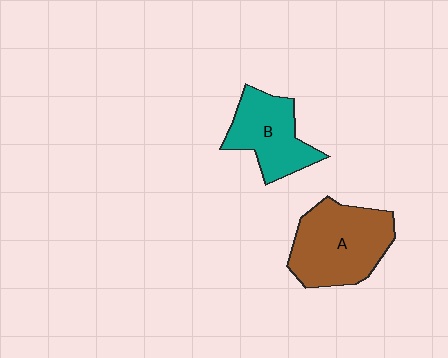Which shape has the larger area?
Shape A (brown).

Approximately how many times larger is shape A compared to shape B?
Approximately 1.4 times.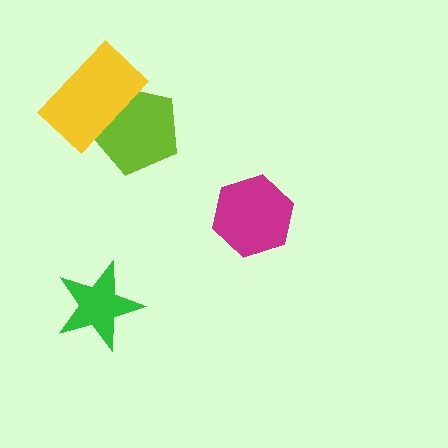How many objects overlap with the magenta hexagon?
0 objects overlap with the magenta hexagon.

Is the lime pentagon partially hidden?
Yes, it is partially covered by another shape.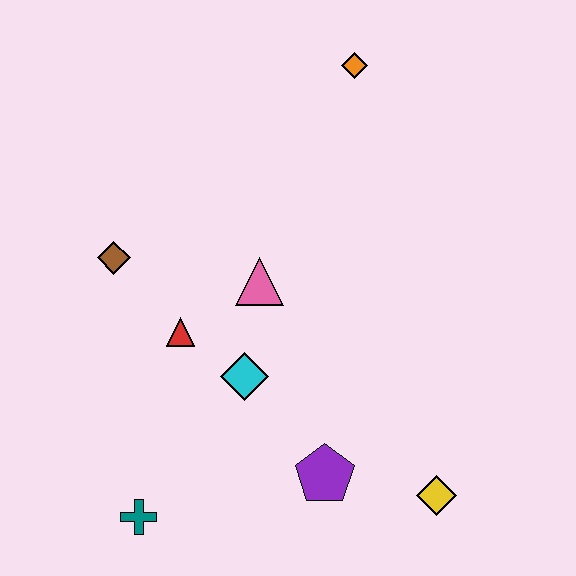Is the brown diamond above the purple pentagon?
Yes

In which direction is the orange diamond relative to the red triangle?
The orange diamond is above the red triangle.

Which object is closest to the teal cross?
The cyan diamond is closest to the teal cross.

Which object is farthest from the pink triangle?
The yellow diamond is farthest from the pink triangle.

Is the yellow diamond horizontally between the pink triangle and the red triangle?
No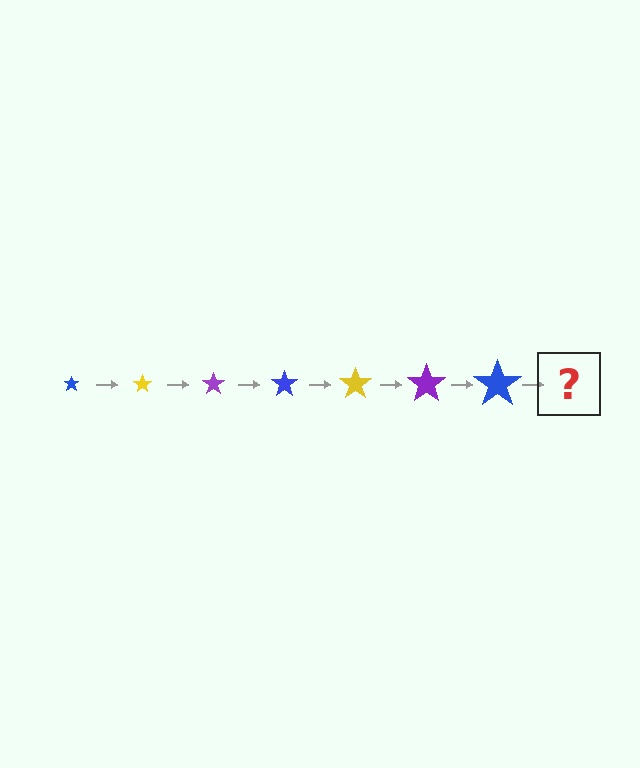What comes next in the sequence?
The next element should be a yellow star, larger than the previous one.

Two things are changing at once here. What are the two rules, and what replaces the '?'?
The two rules are that the star grows larger each step and the color cycles through blue, yellow, and purple. The '?' should be a yellow star, larger than the previous one.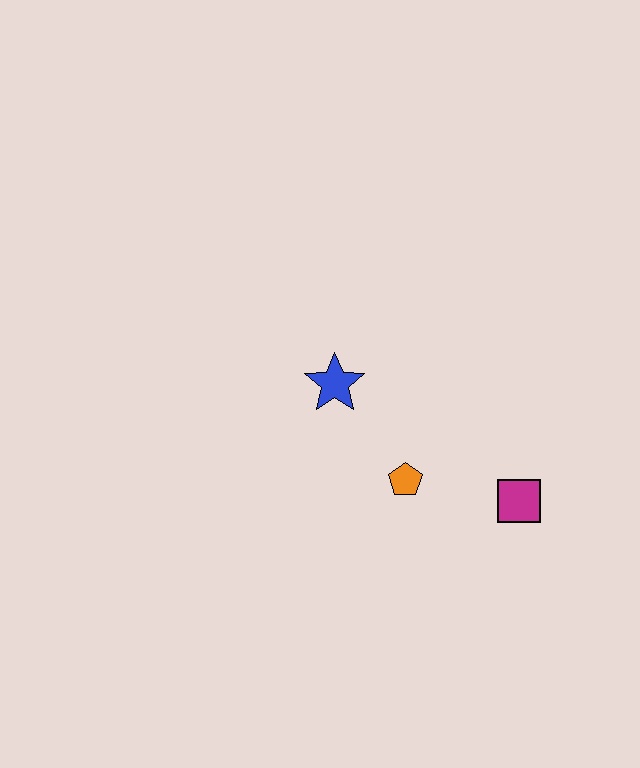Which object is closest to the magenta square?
The orange pentagon is closest to the magenta square.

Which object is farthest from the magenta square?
The blue star is farthest from the magenta square.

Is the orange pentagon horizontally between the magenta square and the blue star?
Yes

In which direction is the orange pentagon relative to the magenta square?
The orange pentagon is to the left of the magenta square.